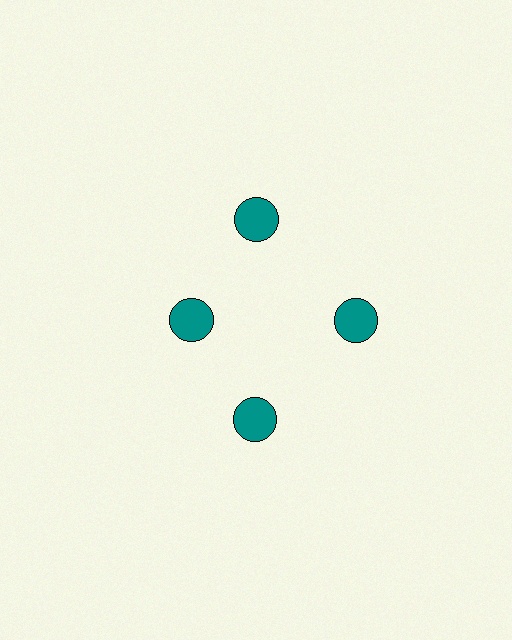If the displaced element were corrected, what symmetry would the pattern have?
It would have 4-fold rotational symmetry — the pattern would map onto itself every 90 degrees.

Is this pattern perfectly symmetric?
No. The 4 teal circles are arranged in a ring, but one element near the 9 o'clock position is pulled inward toward the center, breaking the 4-fold rotational symmetry.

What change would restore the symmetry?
The symmetry would be restored by moving it outward, back onto the ring so that all 4 circles sit at equal angles and equal distance from the center.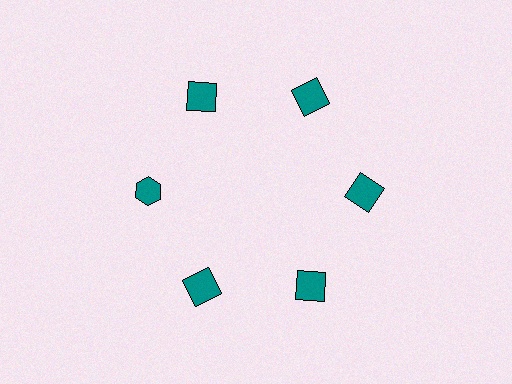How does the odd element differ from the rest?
It has a different shape: hexagon instead of square.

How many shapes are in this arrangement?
There are 6 shapes arranged in a ring pattern.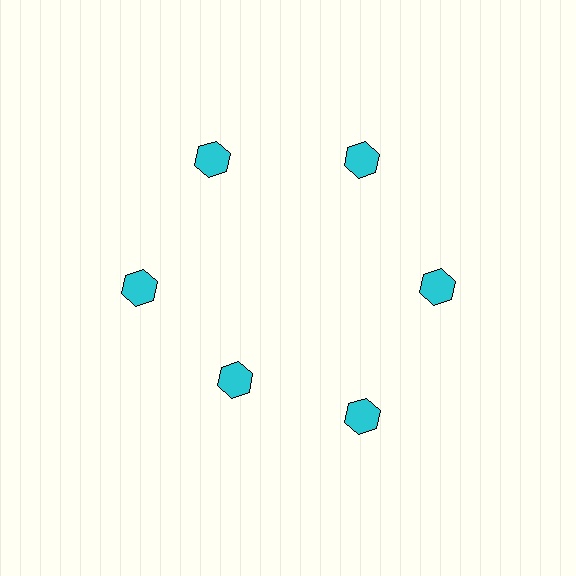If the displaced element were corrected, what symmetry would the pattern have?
It would have 6-fold rotational symmetry — the pattern would map onto itself every 60 degrees.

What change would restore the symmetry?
The symmetry would be restored by moving it outward, back onto the ring so that all 6 hexagons sit at equal angles and equal distance from the center.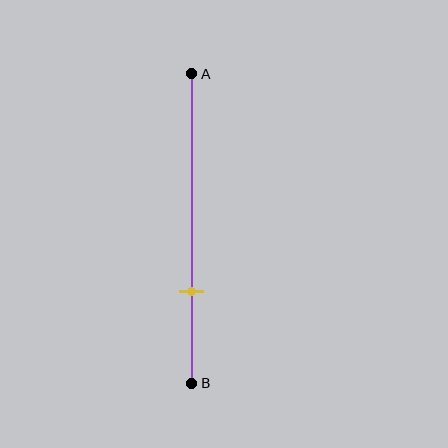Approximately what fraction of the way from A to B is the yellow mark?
The yellow mark is approximately 70% of the way from A to B.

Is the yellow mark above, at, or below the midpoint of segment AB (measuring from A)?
The yellow mark is below the midpoint of segment AB.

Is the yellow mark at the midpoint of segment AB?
No, the mark is at about 70% from A, not at the 50% midpoint.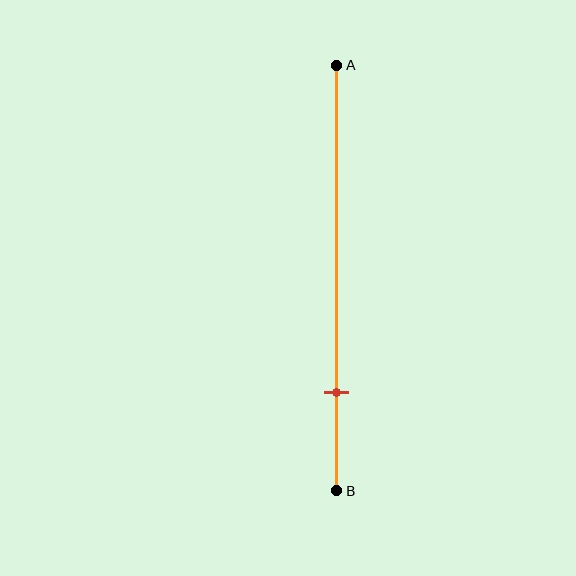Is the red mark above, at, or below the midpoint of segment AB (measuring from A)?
The red mark is below the midpoint of segment AB.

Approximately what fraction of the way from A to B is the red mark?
The red mark is approximately 75% of the way from A to B.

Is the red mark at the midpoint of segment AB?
No, the mark is at about 75% from A, not at the 50% midpoint.